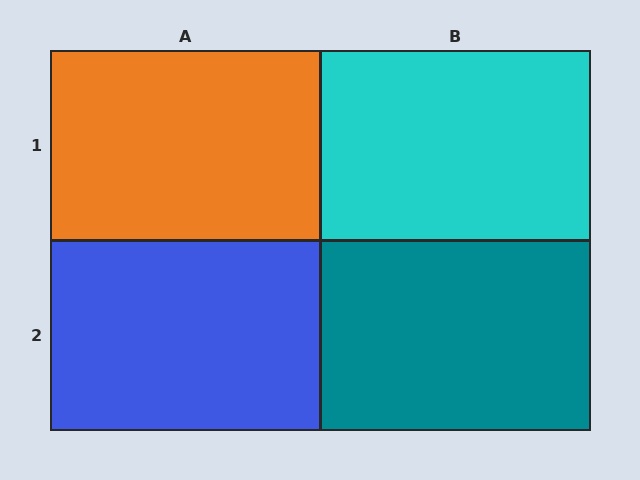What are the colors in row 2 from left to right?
Blue, teal.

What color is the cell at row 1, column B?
Cyan.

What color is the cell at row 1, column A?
Orange.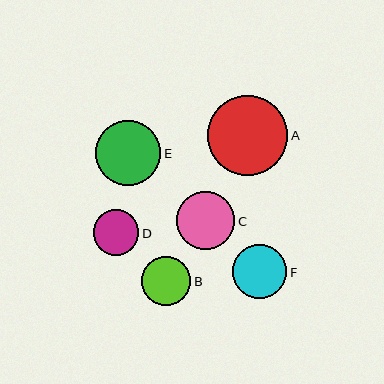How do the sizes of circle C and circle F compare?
Circle C and circle F are approximately the same size.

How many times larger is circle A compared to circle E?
Circle A is approximately 1.2 times the size of circle E.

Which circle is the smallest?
Circle D is the smallest with a size of approximately 46 pixels.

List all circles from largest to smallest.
From largest to smallest: A, E, C, F, B, D.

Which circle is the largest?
Circle A is the largest with a size of approximately 80 pixels.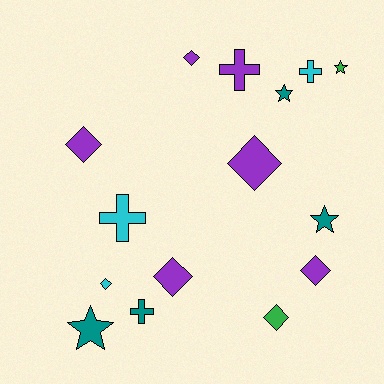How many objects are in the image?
There are 15 objects.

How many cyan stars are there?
There are no cyan stars.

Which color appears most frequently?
Purple, with 6 objects.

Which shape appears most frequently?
Diamond, with 7 objects.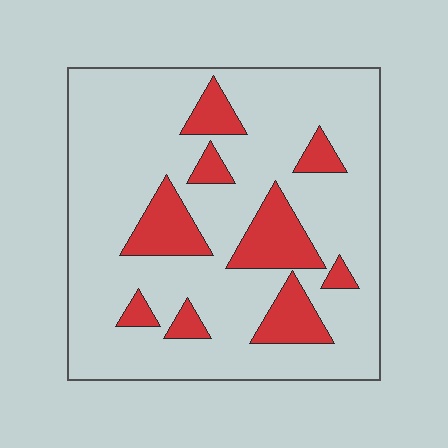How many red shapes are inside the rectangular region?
9.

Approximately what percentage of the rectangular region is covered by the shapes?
Approximately 20%.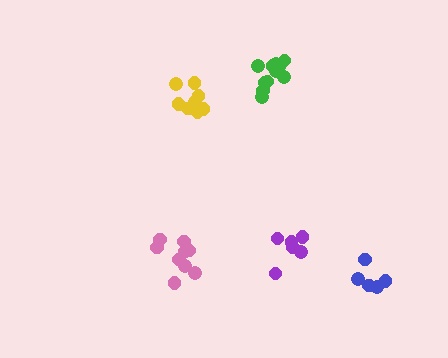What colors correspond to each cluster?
The clusters are colored: purple, green, yellow, blue, pink.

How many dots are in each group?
Group 1: 6 dots, Group 2: 11 dots, Group 3: 8 dots, Group 4: 5 dots, Group 5: 10 dots (40 total).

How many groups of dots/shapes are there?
There are 5 groups.